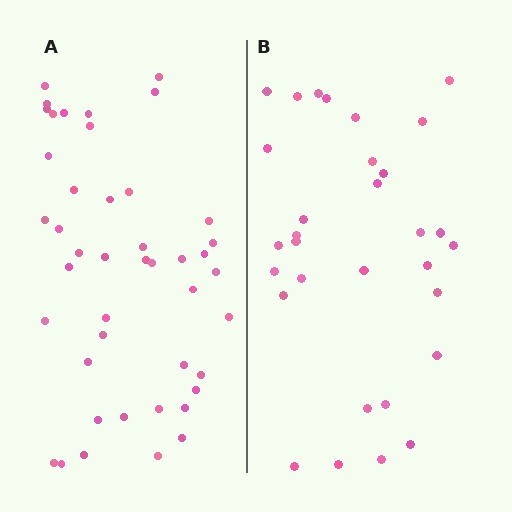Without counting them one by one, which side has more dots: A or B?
Region A (the left region) has more dots.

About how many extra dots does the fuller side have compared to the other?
Region A has approximately 15 more dots than region B.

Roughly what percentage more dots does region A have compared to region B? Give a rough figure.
About 40% more.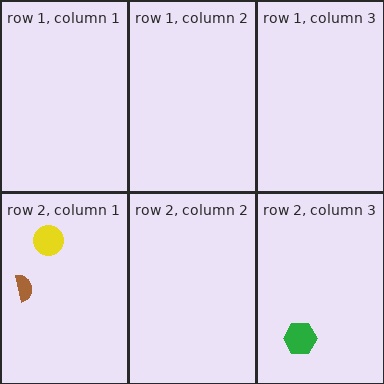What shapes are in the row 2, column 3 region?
The green hexagon.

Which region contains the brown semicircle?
The row 2, column 1 region.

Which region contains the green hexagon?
The row 2, column 3 region.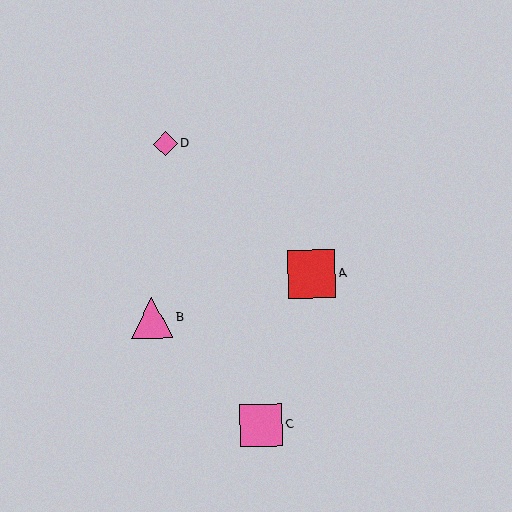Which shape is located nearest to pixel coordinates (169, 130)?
The pink diamond (labeled D) at (165, 144) is nearest to that location.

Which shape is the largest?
The red square (labeled A) is the largest.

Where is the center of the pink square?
The center of the pink square is at (261, 425).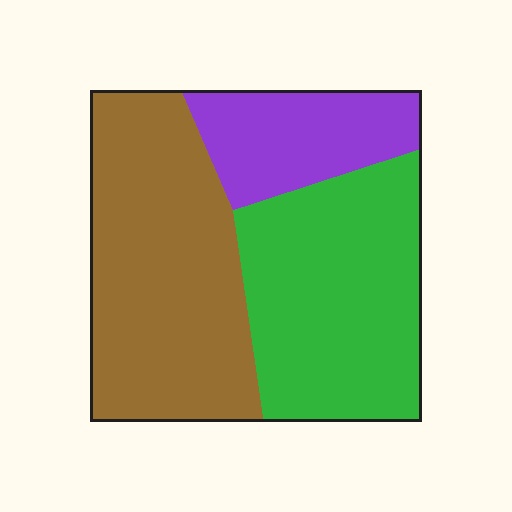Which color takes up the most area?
Brown, at roughly 45%.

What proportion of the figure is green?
Green covers 39% of the figure.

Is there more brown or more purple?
Brown.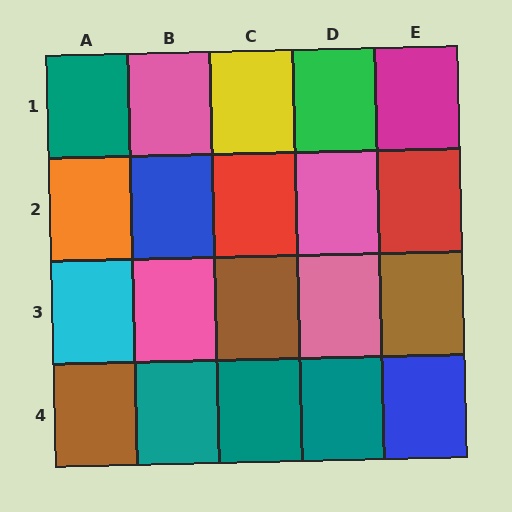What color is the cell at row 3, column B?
Pink.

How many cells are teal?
4 cells are teal.